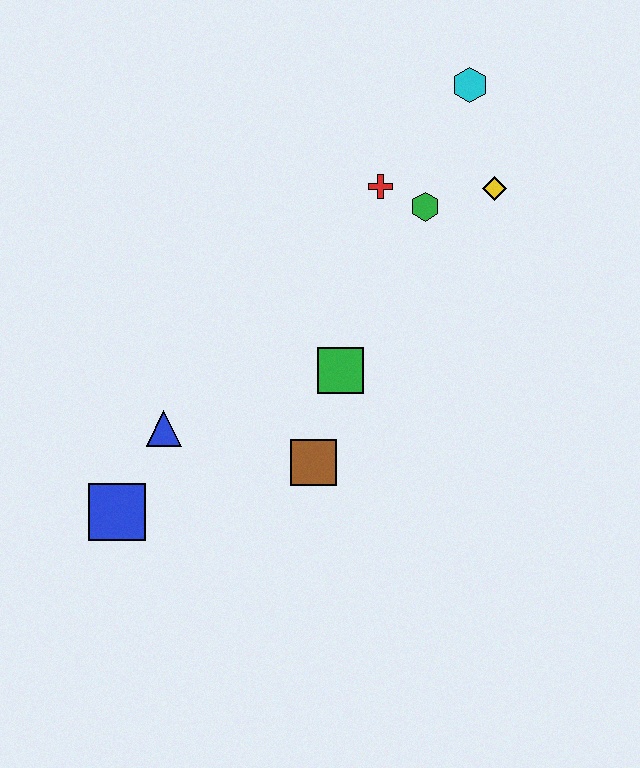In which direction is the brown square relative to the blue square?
The brown square is to the right of the blue square.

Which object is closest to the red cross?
The green hexagon is closest to the red cross.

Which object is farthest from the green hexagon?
The blue square is farthest from the green hexagon.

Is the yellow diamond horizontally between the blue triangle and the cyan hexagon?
No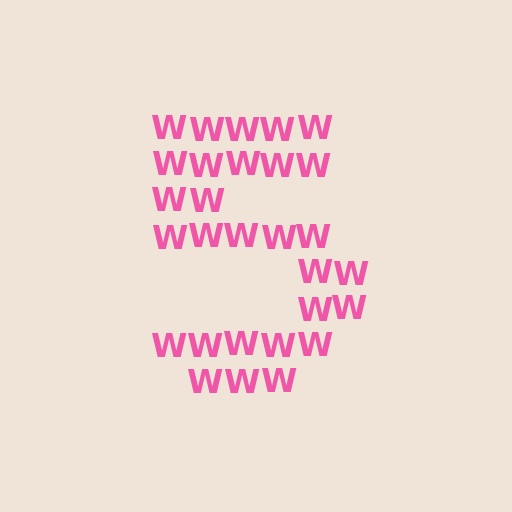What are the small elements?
The small elements are letter W's.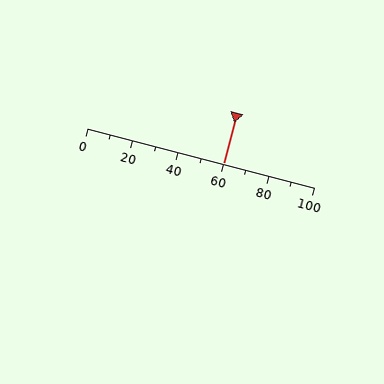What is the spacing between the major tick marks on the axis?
The major ticks are spaced 20 apart.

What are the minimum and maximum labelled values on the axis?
The axis runs from 0 to 100.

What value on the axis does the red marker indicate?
The marker indicates approximately 60.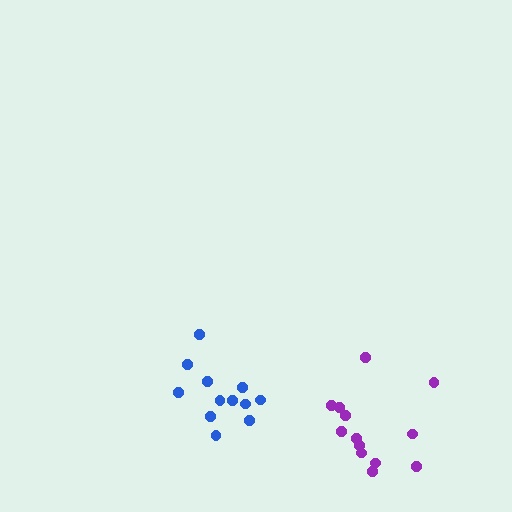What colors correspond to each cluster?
The clusters are colored: blue, purple.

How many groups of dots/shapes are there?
There are 2 groups.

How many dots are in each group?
Group 1: 12 dots, Group 2: 13 dots (25 total).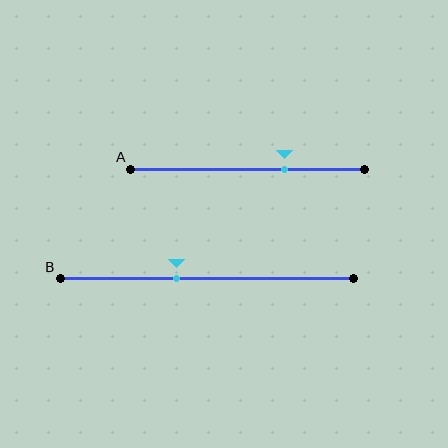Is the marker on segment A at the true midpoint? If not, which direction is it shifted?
No, the marker on segment A is shifted to the right by about 16% of the segment length.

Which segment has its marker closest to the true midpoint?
Segment B has its marker closest to the true midpoint.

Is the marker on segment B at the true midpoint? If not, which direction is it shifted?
No, the marker on segment B is shifted to the left by about 10% of the segment length.